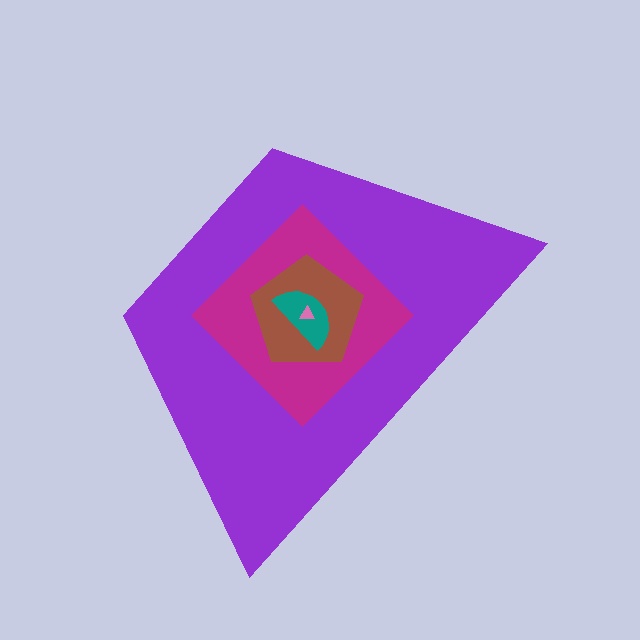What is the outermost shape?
The purple trapezoid.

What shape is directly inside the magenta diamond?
The brown pentagon.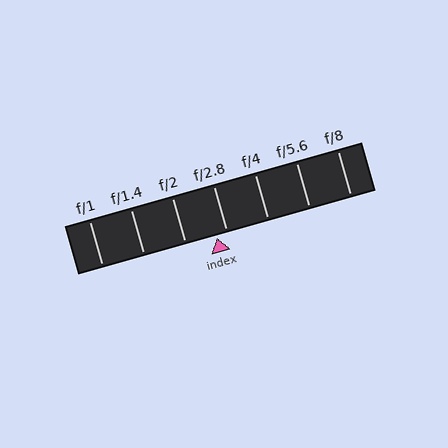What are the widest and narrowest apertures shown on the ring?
The widest aperture shown is f/1 and the narrowest is f/8.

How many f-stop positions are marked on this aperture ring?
There are 7 f-stop positions marked.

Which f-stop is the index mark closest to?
The index mark is closest to f/2.8.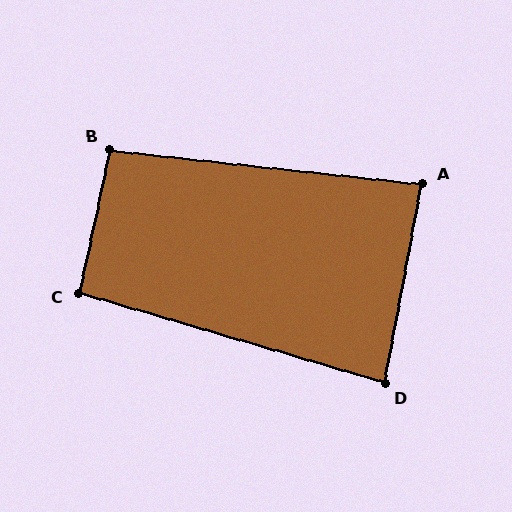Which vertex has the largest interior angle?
B, at approximately 96 degrees.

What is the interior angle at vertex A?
Approximately 86 degrees (approximately right).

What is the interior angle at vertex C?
Approximately 94 degrees (approximately right).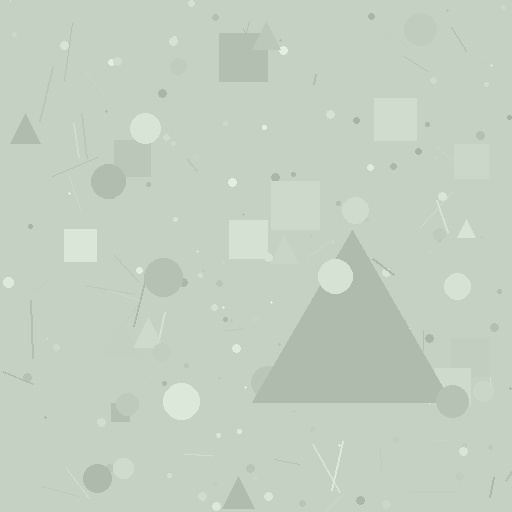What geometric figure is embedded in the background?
A triangle is embedded in the background.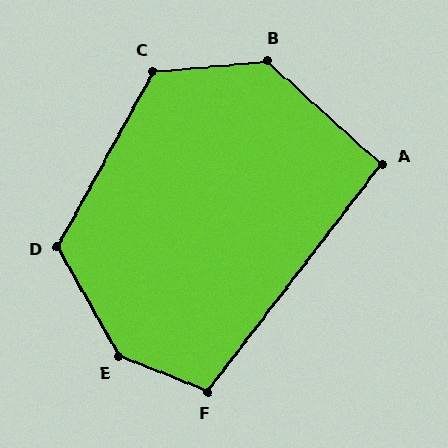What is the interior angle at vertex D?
Approximately 122 degrees (obtuse).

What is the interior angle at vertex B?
Approximately 133 degrees (obtuse).